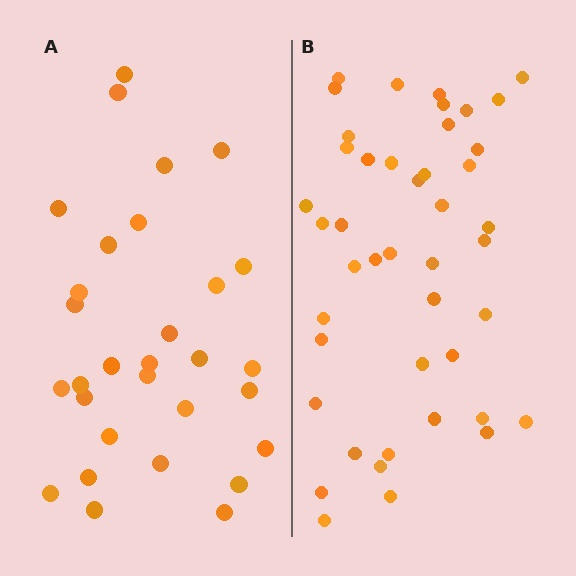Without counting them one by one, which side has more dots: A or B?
Region B (the right region) has more dots.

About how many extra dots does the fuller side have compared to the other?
Region B has approximately 15 more dots than region A.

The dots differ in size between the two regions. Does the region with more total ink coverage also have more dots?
No. Region A has more total ink coverage because its dots are larger, but region B actually contains more individual dots. Total area can be misleading — the number of items is what matters here.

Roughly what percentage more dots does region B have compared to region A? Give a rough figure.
About 45% more.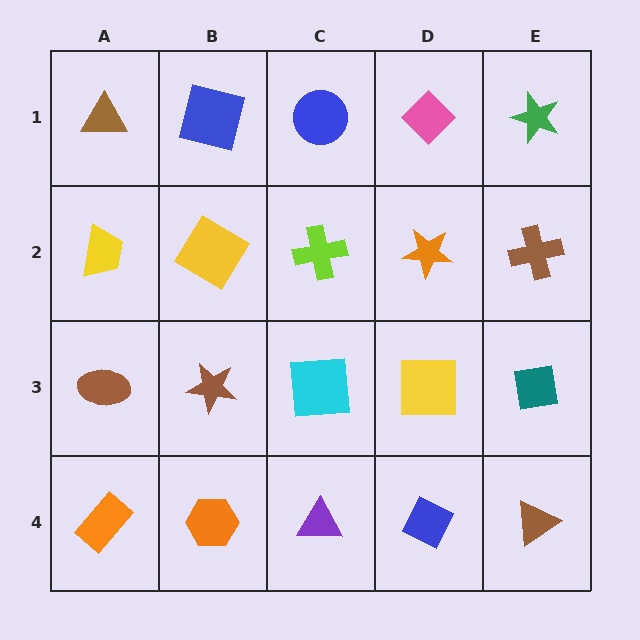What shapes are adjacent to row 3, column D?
An orange star (row 2, column D), a blue diamond (row 4, column D), a cyan square (row 3, column C), a teal square (row 3, column E).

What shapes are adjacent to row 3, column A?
A yellow trapezoid (row 2, column A), an orange rectangle (row 4, column A), a brown star (row 3, column B).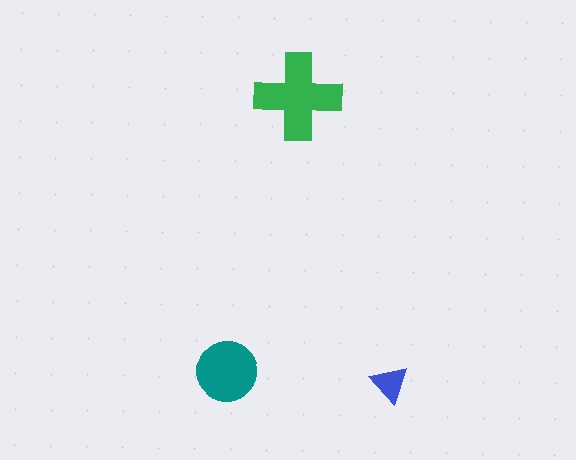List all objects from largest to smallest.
The green cross, the teal circle, the blue triangle.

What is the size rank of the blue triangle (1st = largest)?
3rd.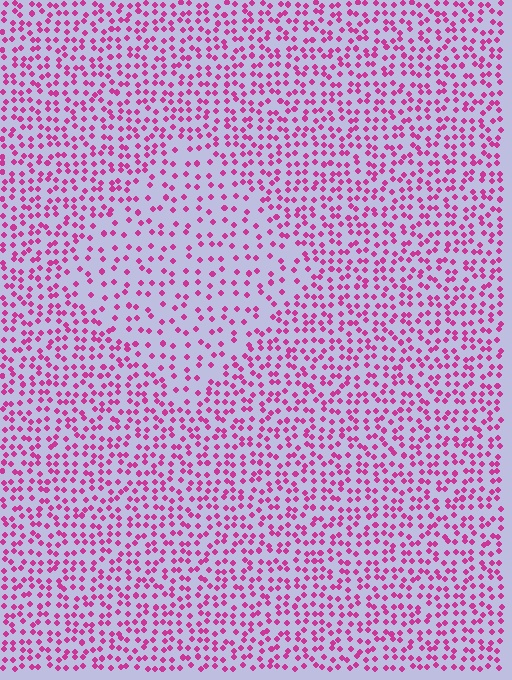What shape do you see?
I see a diamond.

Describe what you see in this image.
The image contains small magenta elements arranged at two different densities. A diamond-shaped region is visible where the elements are less densely packed than the surrounding area.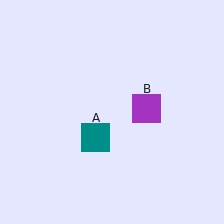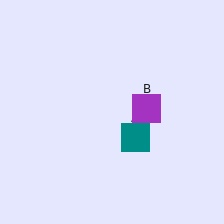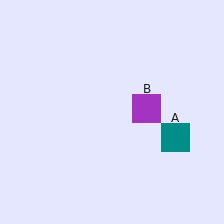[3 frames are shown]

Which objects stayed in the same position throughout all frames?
Purple square (object B) remained stationary.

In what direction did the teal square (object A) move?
The teal square (object A) moved right.